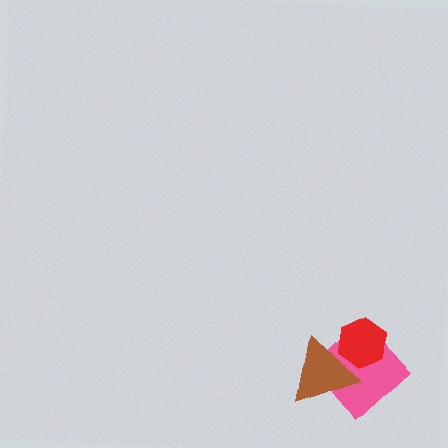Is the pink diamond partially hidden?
Yes, it is partially covered by another shape.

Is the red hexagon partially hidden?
Yes, it is partially covered by another shape.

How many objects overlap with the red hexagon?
2 objects overlap with the red hexagon.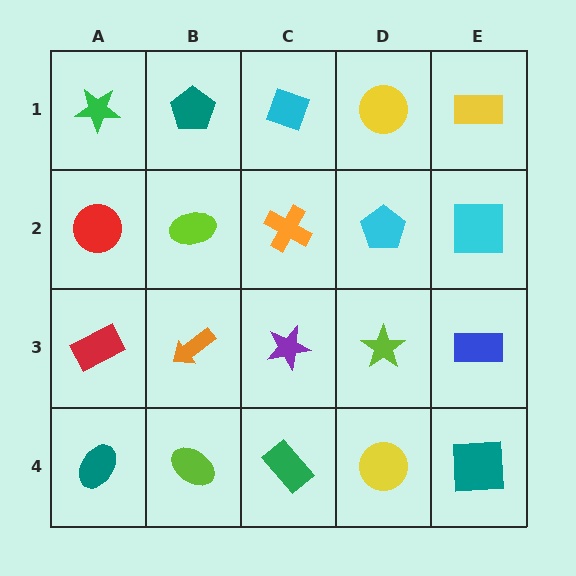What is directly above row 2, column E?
A yellow rectangle.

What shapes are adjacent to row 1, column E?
A cyan square (row 2, column E), a yellow circle (row 1, column D).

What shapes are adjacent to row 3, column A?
A red circle (row 2, column A), a teal ellipse (row 4, column A), an orange arrow (row 3, column B).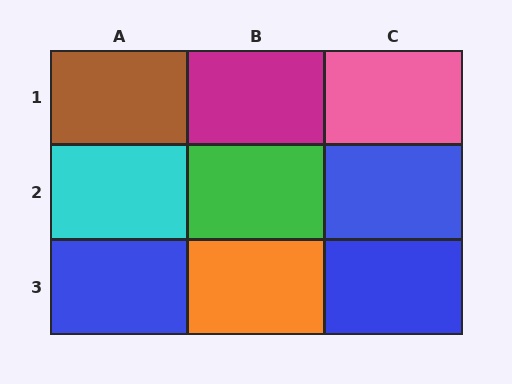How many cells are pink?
1 cell is pink.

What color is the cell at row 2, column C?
Blue.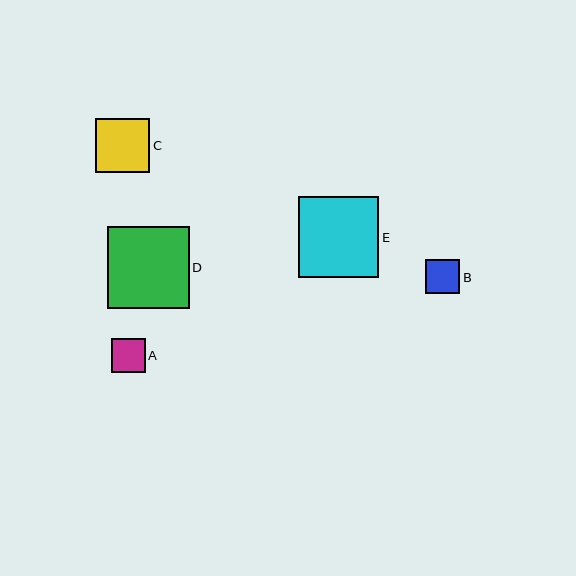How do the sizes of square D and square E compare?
Square D and square E are approximately the same size.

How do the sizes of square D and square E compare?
Square D and square E are approximately the same size.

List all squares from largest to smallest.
From largest to smallest: D, E, C, B, A.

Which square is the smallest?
Square A is the smallest with a size of approximately 34 pixels.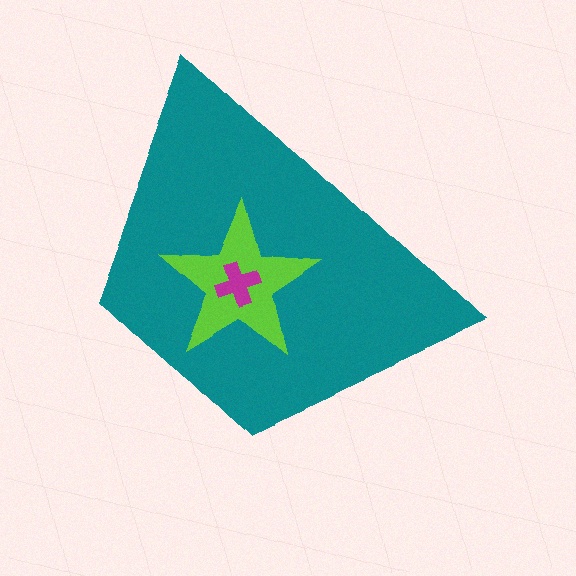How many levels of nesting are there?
3.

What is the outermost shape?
The teal trapezoid.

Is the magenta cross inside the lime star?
Yes.